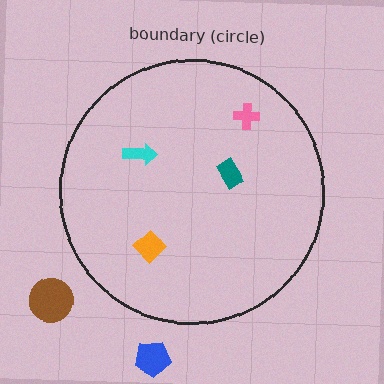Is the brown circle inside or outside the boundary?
Outside.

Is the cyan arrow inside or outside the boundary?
Inside.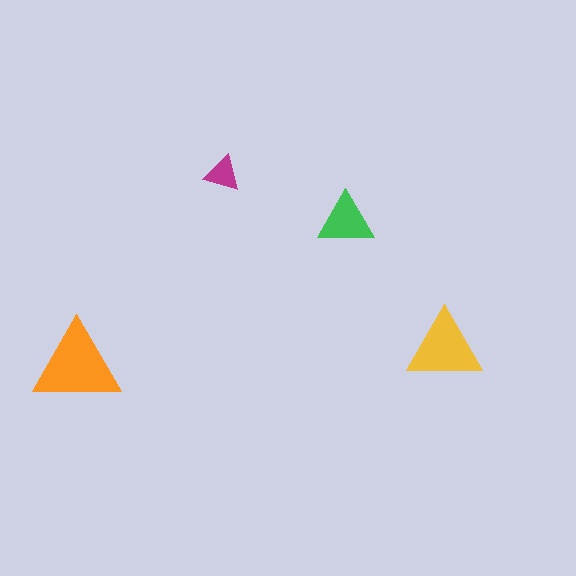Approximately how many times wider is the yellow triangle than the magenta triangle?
About 2 times wider.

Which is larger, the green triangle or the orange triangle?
The orange one.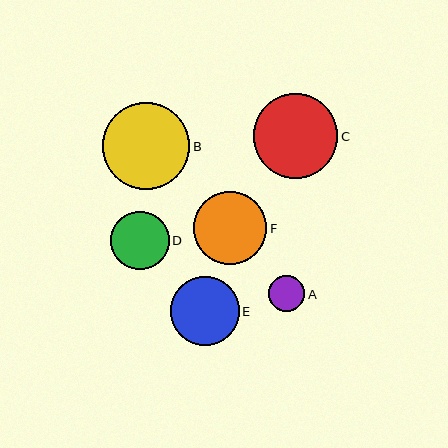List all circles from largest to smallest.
From largest to smallest: B, C, F, E, D, A.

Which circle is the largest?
Circle B is the largest with a size of approximately 87 pixels.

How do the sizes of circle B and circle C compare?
Circle B and circle C are approximately the same size.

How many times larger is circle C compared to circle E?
Circle C is approximately 1.2 times the size of circle E.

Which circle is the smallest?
Circle A is the smallest with a size of approximately 36 pixels.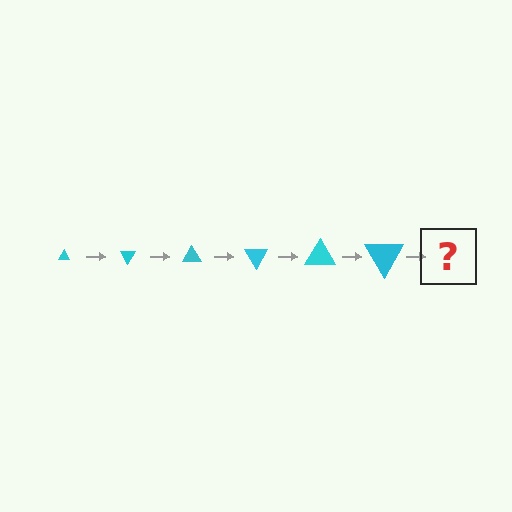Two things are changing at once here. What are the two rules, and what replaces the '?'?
The two rules are that the triangle grows larger each step and it rotates 60 degrees each step. The '?' should be a triangle, larger than the previous one and rotated 360 degrees from the start.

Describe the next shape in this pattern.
It should be a triangle, larger than the previous one and rotated 360 degrees from the start.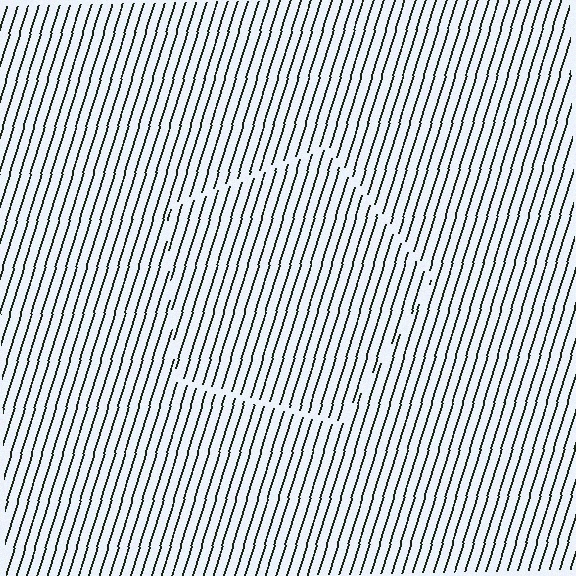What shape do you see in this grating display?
An illusory pentagon. The interior of the shape contains the same grating, shifted by half a period — the contour is defined by the phase discontinuity where line-ends from the inner and outer gratings abut.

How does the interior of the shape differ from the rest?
The interior of the shape contains the same grating, shifted by half a period — the contour is defined by the phase discontinuity where line-ends from the inner and outer gratings abut.